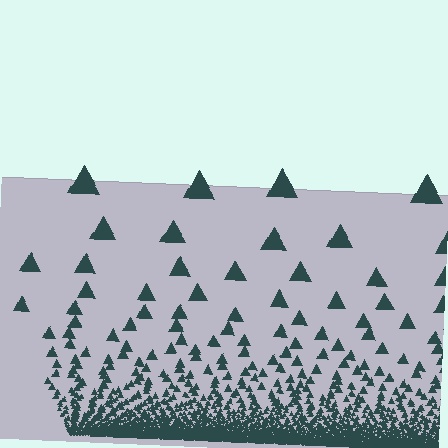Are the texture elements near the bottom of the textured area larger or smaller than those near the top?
Smaller. The gradient is inverted — elements near the bottom are smaller and denser.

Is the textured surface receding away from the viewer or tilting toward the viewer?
The surface appears to tilt toward the viewer. Texture elements get larger and sparser toward the top.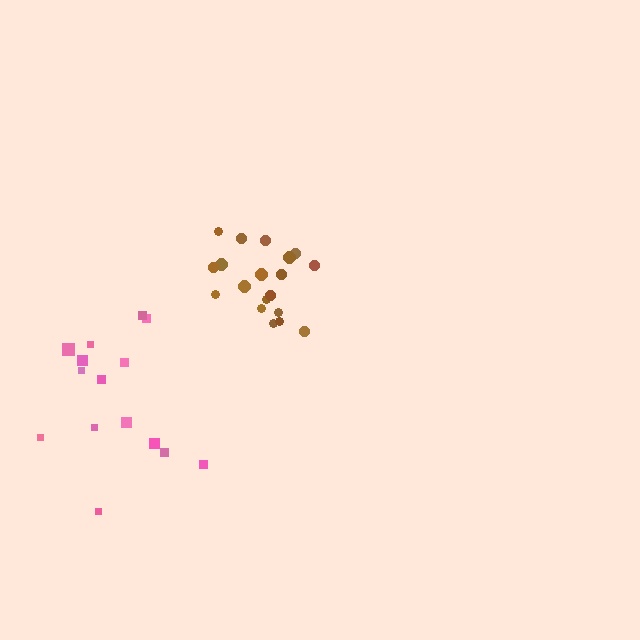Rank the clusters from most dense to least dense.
brown, pink.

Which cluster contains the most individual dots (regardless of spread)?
Brown (19).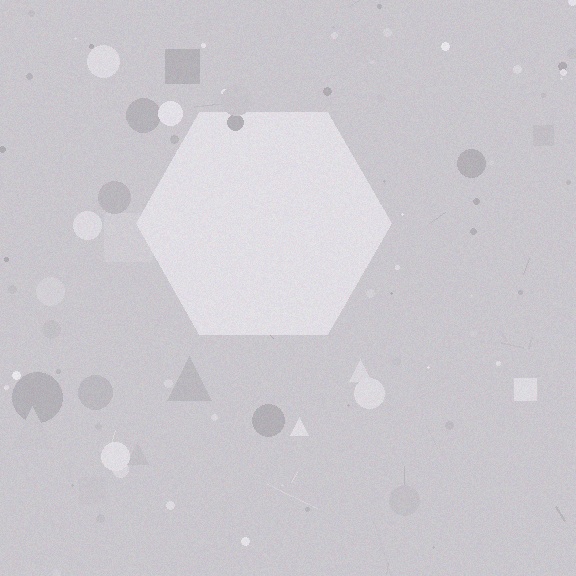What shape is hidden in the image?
A hexagon is hidden in the image.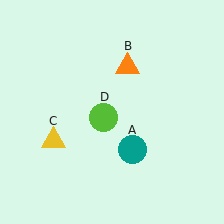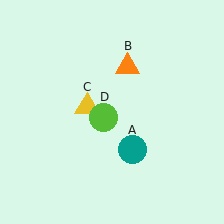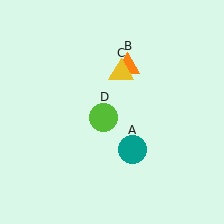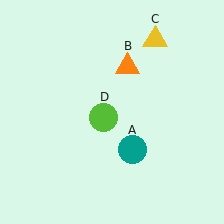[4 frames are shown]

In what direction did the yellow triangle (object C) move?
The yellow triangle (object C) moved up and to the right.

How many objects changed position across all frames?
1 object changed position: yellow triangle (object C).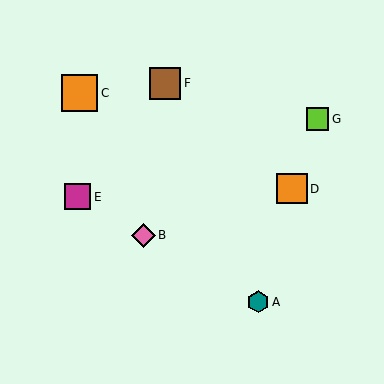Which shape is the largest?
The orange square (labeled C) is the largest.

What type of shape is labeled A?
Shape A is a teal hexagon.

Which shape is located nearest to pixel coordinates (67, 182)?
The magenta square (labeled E) at (78, 197) is nearest to that location.